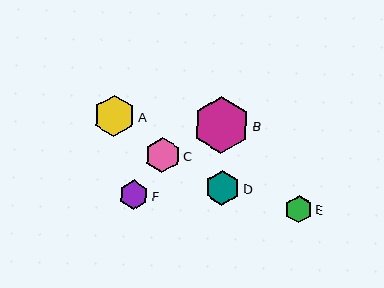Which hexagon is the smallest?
Hexagon E is the smallest with a size of approximately 27 pixels.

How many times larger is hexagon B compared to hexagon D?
Hexagon B is approximately 1.6 times the size of hexagon D.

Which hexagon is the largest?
Hexagon B is the largest with a size of approximately 57 pixels.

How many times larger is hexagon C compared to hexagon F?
Hexagon C is approximately 1.2 times the size of hexagon F.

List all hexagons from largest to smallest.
From largest to smallest: B, A, C, D, F, E.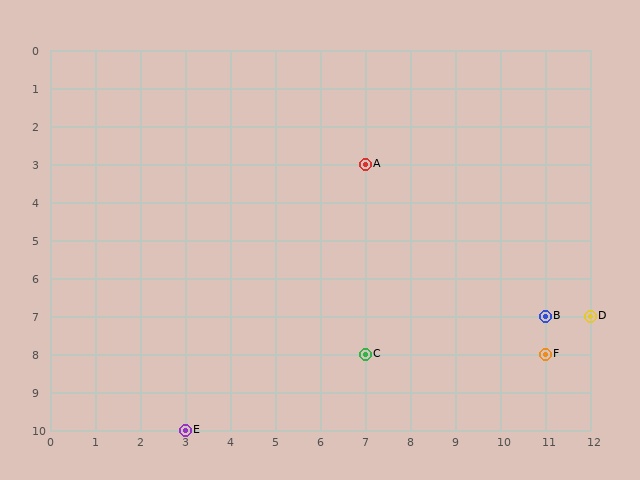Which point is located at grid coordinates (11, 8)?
Point F is at (11, 8).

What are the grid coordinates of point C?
Point C is at grid coordinates (7, 8).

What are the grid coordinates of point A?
Point A is at grid coordinates (7, 3).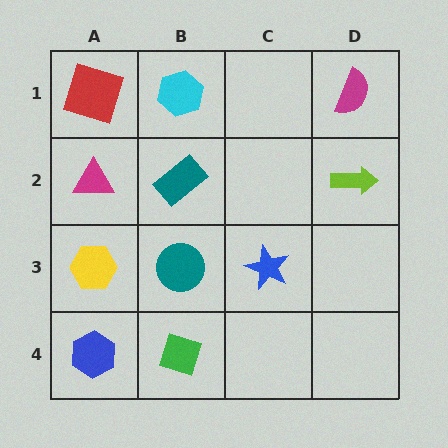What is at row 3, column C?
A blue star.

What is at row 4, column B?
A green diamond.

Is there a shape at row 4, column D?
No, that cell is empty.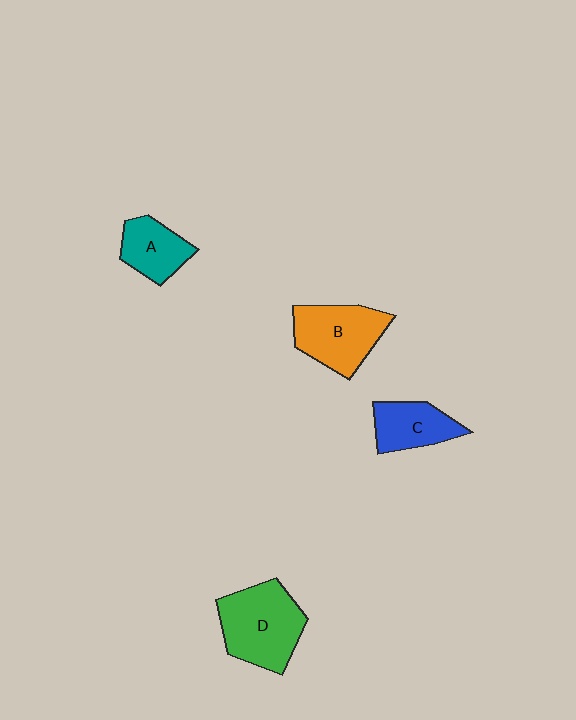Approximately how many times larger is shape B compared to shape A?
Approximately 1.5 times.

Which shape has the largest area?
Shape D (green).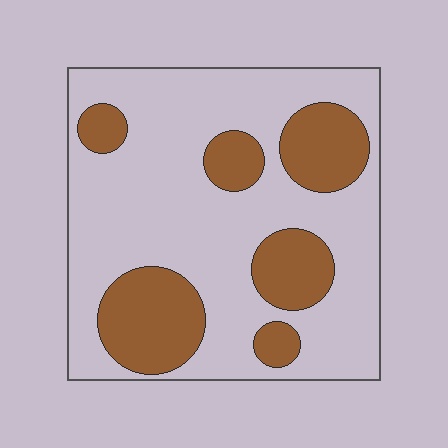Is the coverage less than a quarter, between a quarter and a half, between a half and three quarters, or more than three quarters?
Between a quarter and a half.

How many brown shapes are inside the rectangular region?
6.